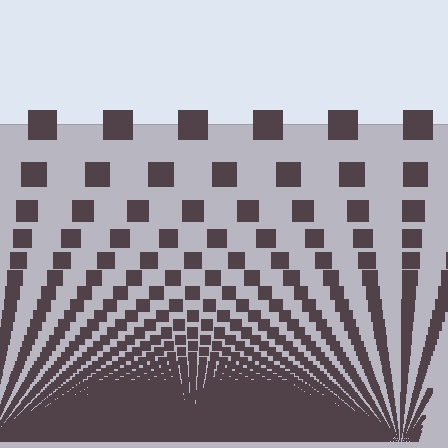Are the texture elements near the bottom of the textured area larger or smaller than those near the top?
Smaller. The gradient is inverted — elements near the bottom are smaller and denser.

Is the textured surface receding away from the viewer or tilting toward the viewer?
The surface appears to tilt toward the viewer. Texture elements get larger and sparser toward the top.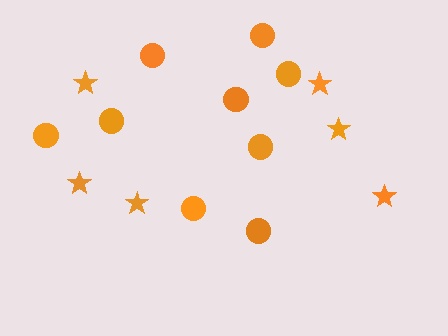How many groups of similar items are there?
There are 2 groups: one group of stars (6) and one group of circles (9).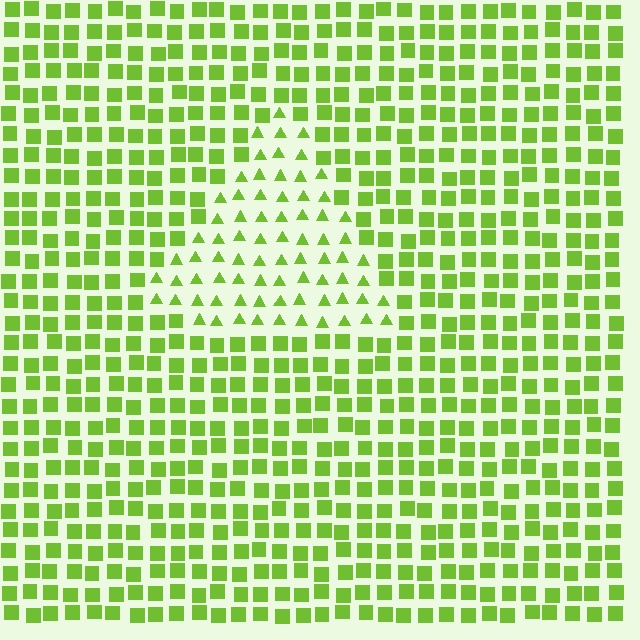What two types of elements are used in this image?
The image uses triangles inside the triangle region and squares outside it.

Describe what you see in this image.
The image is filled with small lime elements arranged in a uniform grid. A triangle-shaped region contains triangles, while the surrounding area contains squares. The boundary is defined purely by the change in element shape.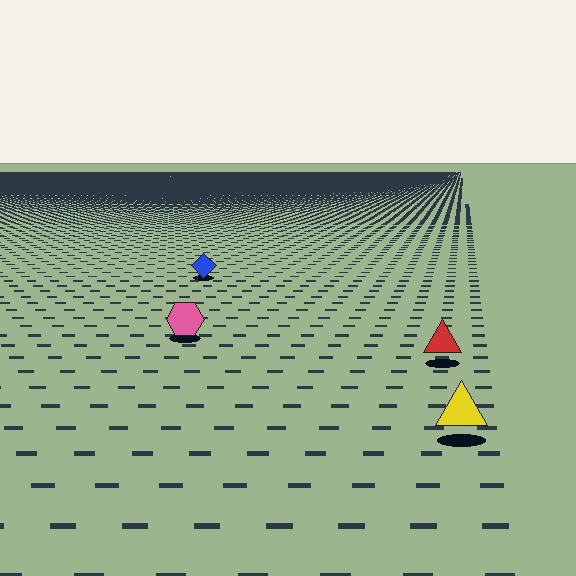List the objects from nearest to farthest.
From nearest to farthest: the yellow triangle, the red triangle, the pink hexagon, the blue diamond.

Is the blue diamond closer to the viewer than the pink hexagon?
No. The pink hexagon is closer — you can tell from the texture gradient: the ground texture is coarser near it.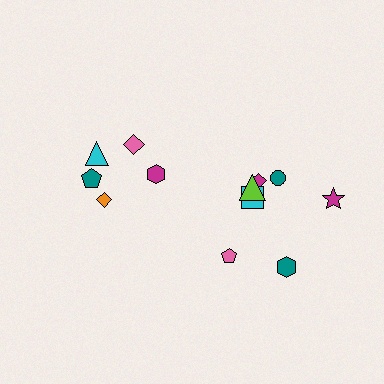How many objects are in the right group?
There are 7 objects.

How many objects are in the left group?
There are 5 objects.